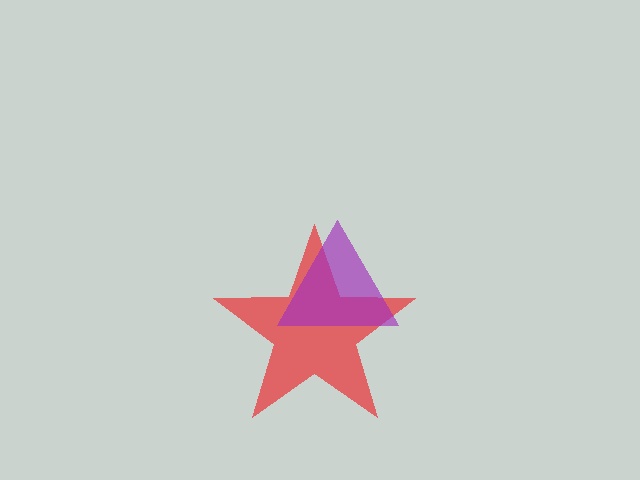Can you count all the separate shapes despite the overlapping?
Yes, there are 2 separate shapes.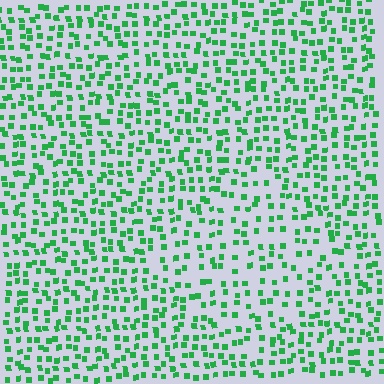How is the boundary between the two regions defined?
The boundary is defined by a change in element density (approximately 1.5x ratio). All elements are the same color, size, and shape.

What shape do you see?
I see a diamond.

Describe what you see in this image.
The image contains small green elements arranged at two different densities. A diamond-shaped region is visible where the elements are less densely packed than the surrounding area.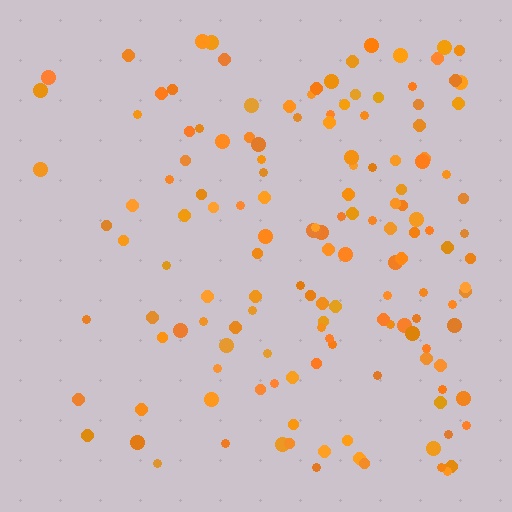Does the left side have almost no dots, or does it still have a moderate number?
Still a moderate number, just noticeably fewer than the right.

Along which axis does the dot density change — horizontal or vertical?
Horizontal.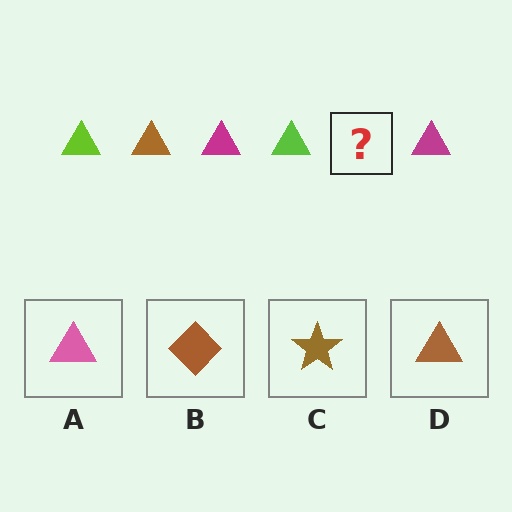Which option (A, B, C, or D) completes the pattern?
D.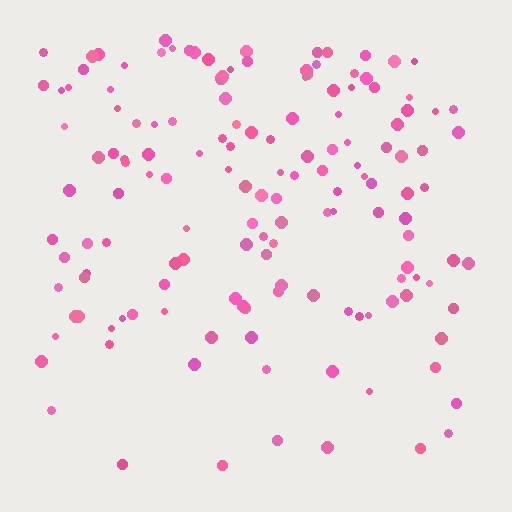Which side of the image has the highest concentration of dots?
The top.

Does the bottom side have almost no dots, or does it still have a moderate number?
Still a moderate number, just noticeably fewer than the top.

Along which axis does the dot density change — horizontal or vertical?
Vertical.